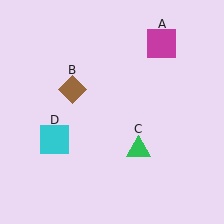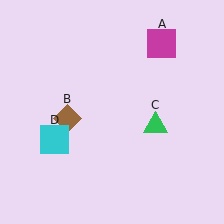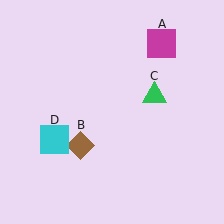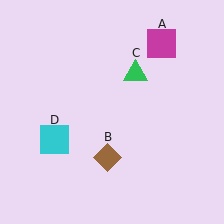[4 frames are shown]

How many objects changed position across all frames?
2 objects changed position: brown diamond (object B), green triangle (object C).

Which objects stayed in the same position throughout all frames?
Magenta square (object A) and cyan square (object D) remained stationary.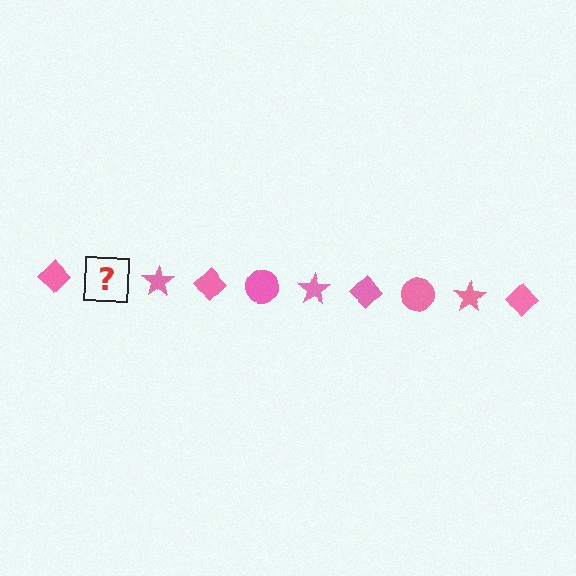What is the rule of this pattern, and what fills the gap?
The rule is that the pattern cycles through diamond, circle, star shapes in pink. The gap should be filled with a pink circle.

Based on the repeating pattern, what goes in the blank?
The blank should be a pink circle.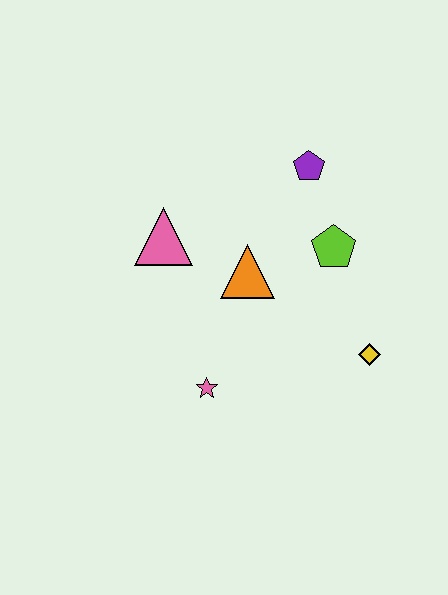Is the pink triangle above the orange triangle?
Yes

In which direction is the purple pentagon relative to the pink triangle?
The purple pentagon is to the right of the pink triangle.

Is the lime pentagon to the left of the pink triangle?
No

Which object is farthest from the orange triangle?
The yellow diamond is farthest from the orange triangle.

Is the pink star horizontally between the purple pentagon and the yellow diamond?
No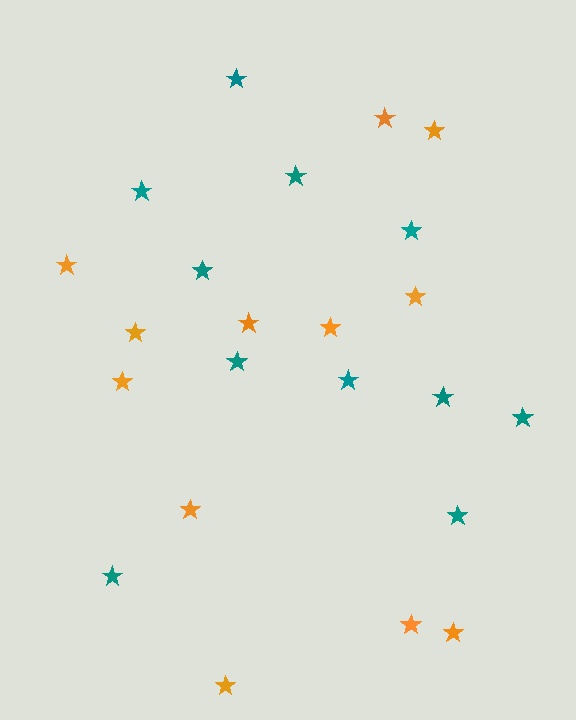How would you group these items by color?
There are 2 groups: one group of teal stars (11) and one group of orange stars (12).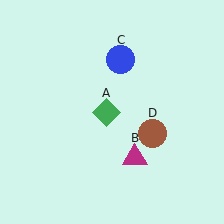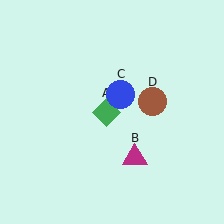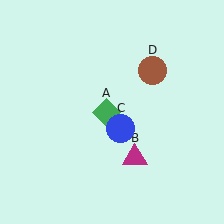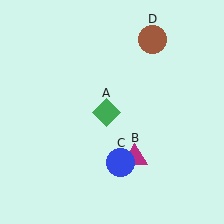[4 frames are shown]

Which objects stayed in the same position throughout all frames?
Green diamond (object A) and magenta triangle (object B) remained stationary.